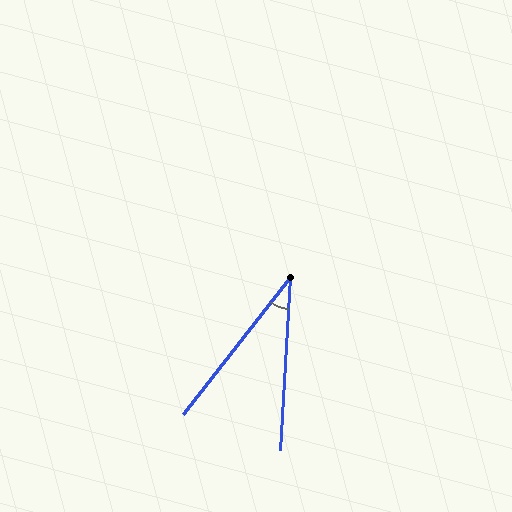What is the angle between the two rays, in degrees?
Approximately 35 degrees.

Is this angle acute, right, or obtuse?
It is acute.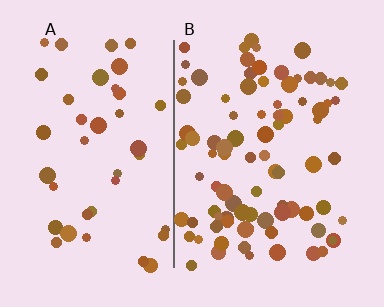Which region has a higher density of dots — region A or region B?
B (the right).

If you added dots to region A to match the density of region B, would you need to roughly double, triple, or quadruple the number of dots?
Approximately double.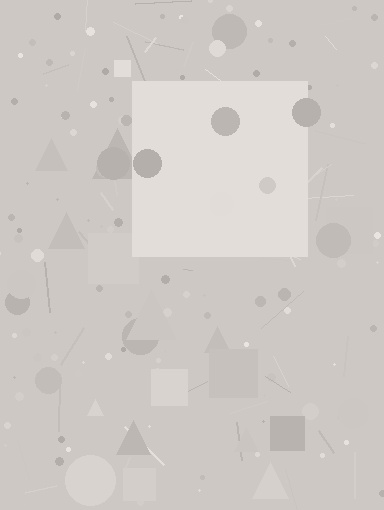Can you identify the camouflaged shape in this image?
The camouflaged shape is a square.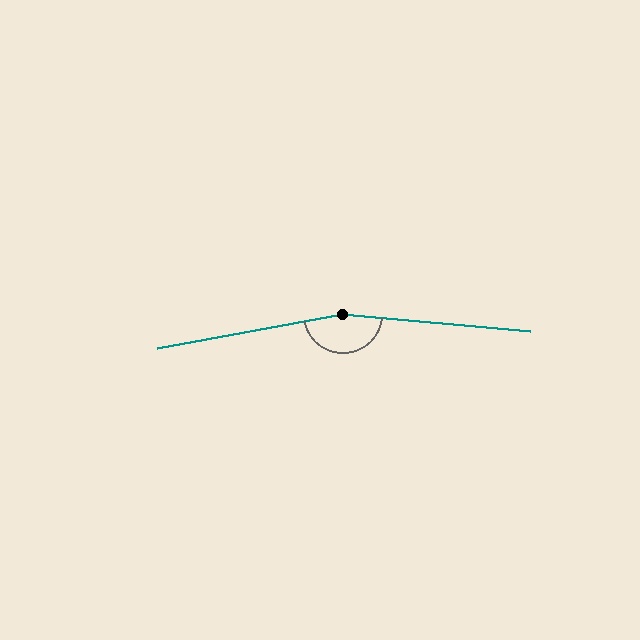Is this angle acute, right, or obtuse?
It is obtuse.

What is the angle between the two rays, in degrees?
Approximately 165 degrees.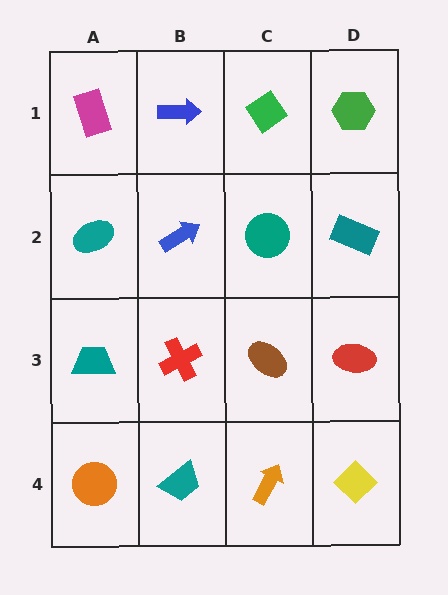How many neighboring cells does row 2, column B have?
4.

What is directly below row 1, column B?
A blue arrow.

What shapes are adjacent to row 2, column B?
A blue arrow (row 1, column B), a red cross (row 3, column B), a teal ellipse (row 2, column A), a teal circle (row 2, column C).